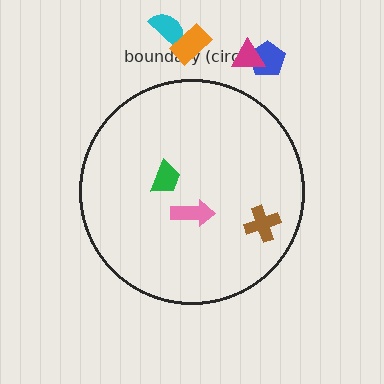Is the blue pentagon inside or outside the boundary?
Outside.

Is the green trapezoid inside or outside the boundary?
Inside.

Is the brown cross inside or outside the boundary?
Inside.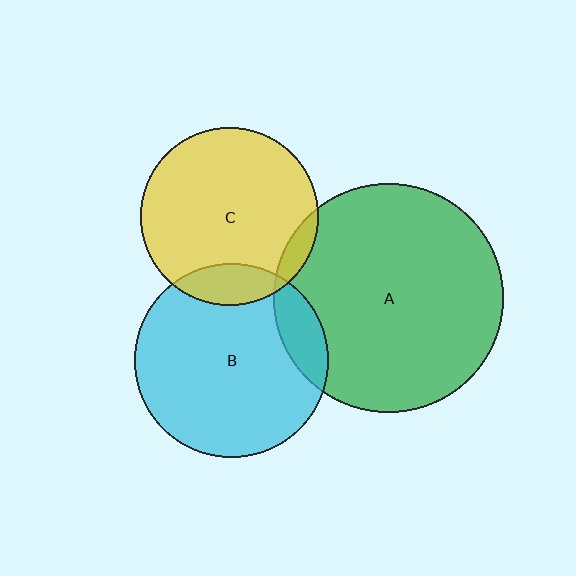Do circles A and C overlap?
Yes.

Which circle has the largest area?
Circle A (green).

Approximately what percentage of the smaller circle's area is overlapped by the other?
Approximately 5%.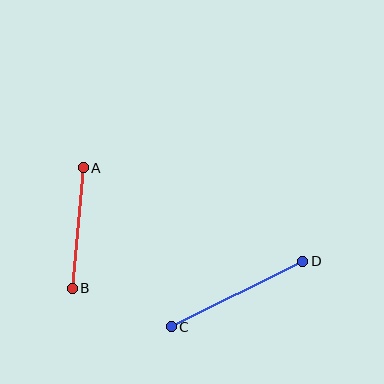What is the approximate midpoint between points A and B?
The midpoint is at approximately (78, 228) pixels.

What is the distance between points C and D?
The distance is approximately 147 pixels.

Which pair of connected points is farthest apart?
Points C and D are farthest apart.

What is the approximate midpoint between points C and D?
The midpoint is at approximately (237, 294) pixels.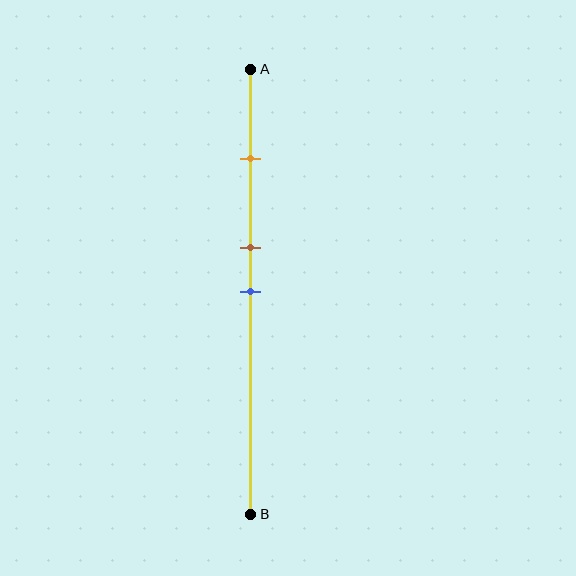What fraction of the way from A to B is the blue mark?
The blue mark is approximately 50% (0.5) of the way from A to B.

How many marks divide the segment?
There are 3 marks dividing the segment.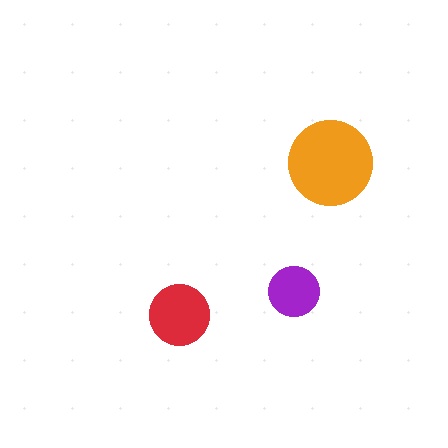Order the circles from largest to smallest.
the orange one, the red one, the purple one.